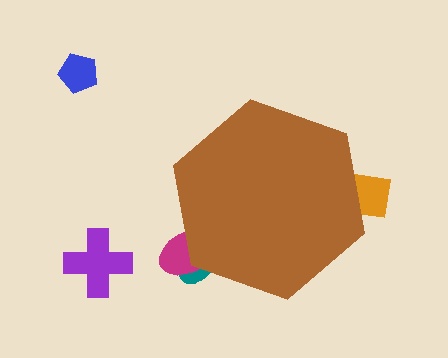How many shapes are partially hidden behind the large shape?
3 shapes are partially hidden.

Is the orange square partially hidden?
Yes, the orange square is partially hidden behind the brown hexagon.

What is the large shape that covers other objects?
A brown hexagon.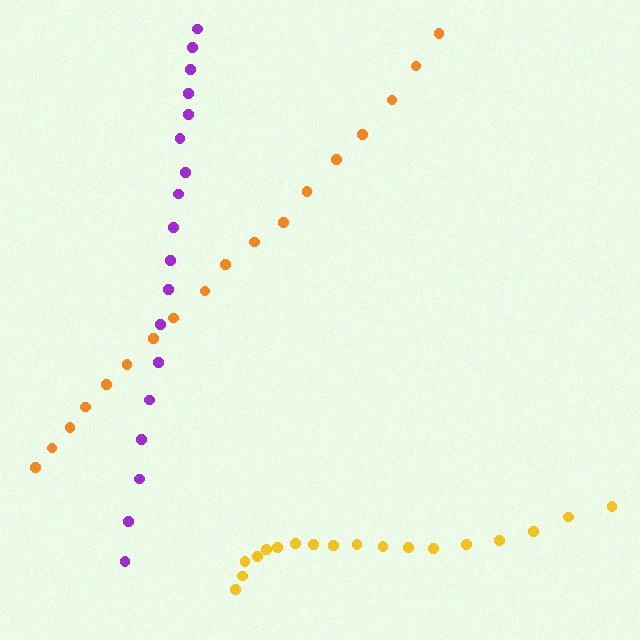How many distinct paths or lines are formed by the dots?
There are 3 distinct paths.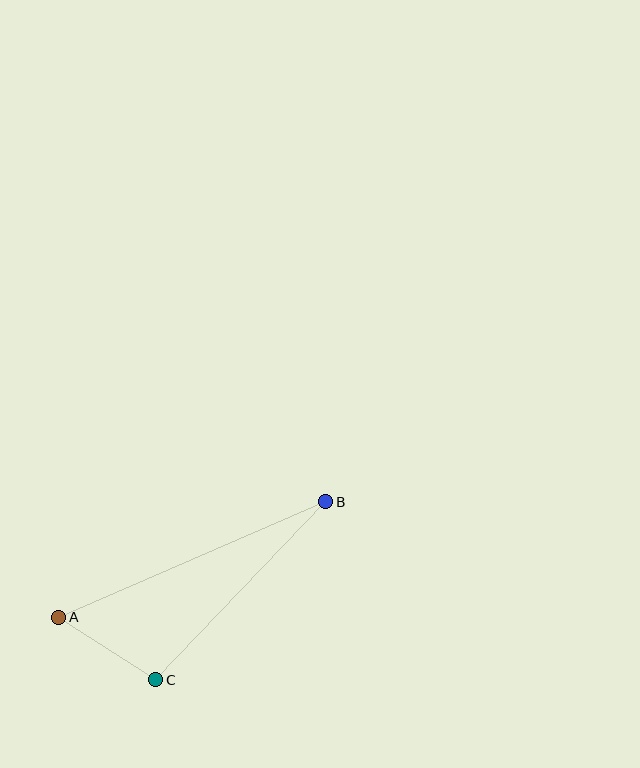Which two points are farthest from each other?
Points A and B are farthest from each other.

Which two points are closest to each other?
Points A and C are closest to each other.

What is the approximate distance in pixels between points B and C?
The distance between B and C is approximately 246 pixels.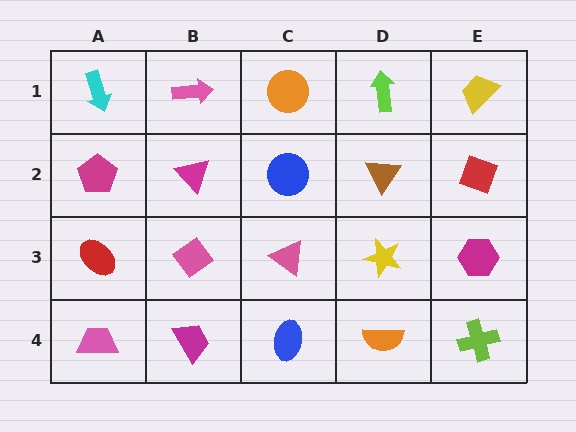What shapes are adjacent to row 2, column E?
A yellow trapezoid (row 1, column E), a magenta hexagon (row 3, column E), a brown triangle (row 2, column D).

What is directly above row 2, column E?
A yellow trapezoid.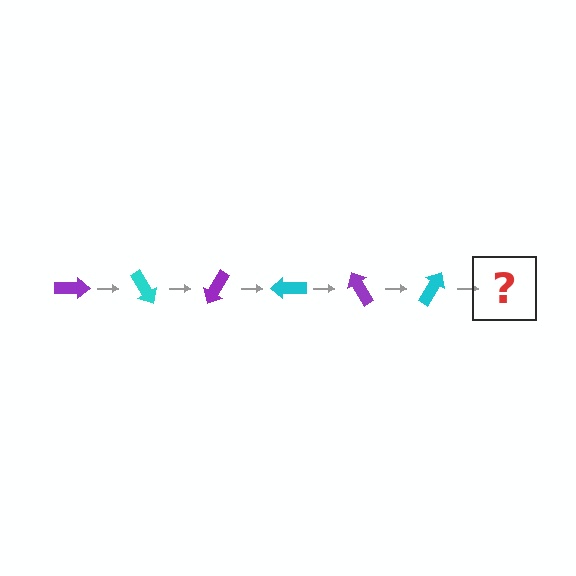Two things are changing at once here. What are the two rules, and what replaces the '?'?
The two rules are that it rotates 60 degrees each step and the color cycles through purple and cyan. The '?' should be a purple arrow, rotated 360 degrees from the start.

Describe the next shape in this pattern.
It should be a purple arrow, rotated 360 degrees from the start.